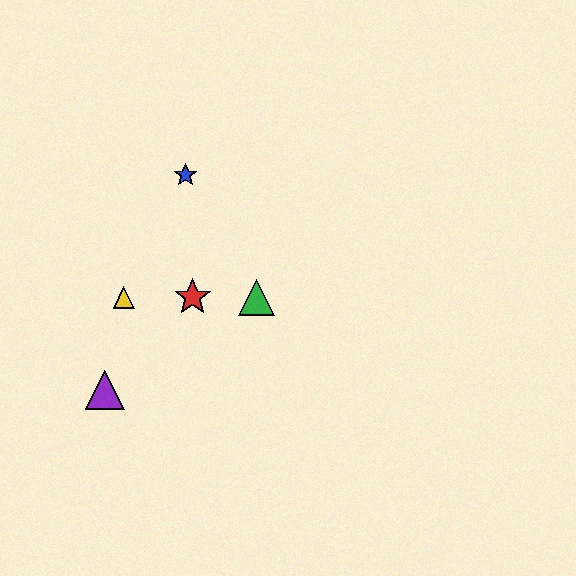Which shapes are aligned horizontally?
The red star, the green triangle, the yellow triangle are aligned horizontally.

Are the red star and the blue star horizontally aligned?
No, the red star is at y≈297 and the blue star is at y≈175.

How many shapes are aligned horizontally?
3 shapes (the red star, the green triangle, the yellow triangle) are aligned horizontally.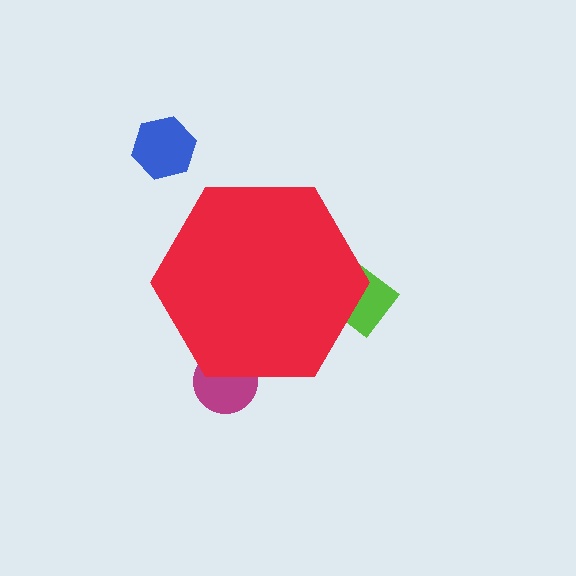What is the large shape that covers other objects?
A red hexagon.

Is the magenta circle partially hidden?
Yes, the magenta circle is partially hidden behind the red hexagon.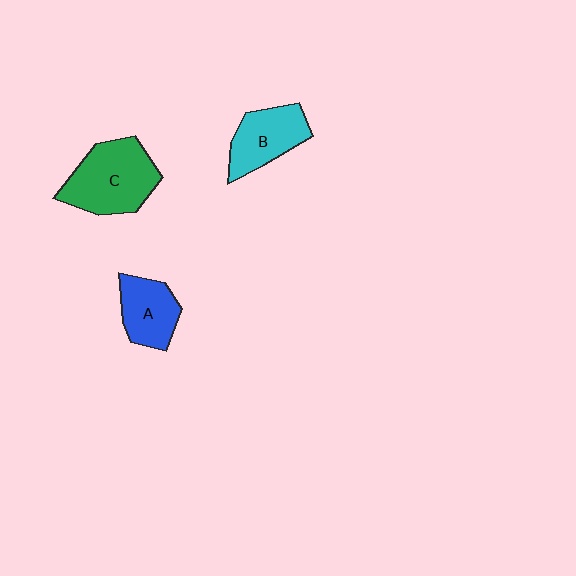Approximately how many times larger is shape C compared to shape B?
Approximately 1.4 times.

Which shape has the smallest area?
Shape A (blue).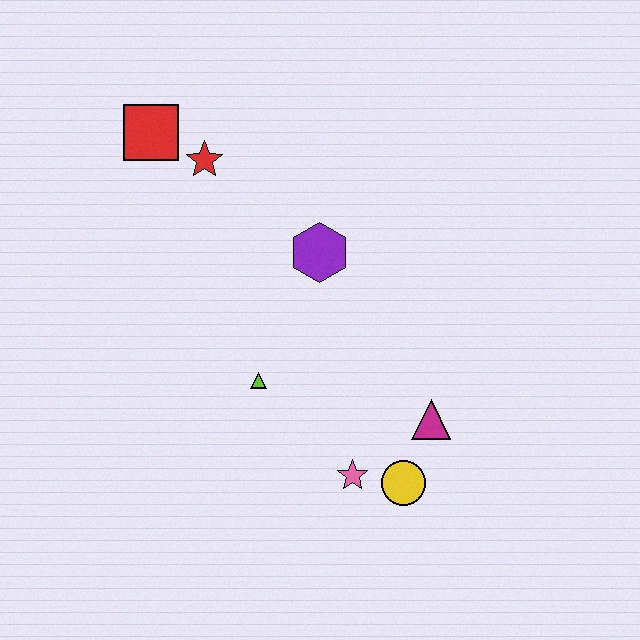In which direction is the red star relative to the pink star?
The red star is above the pink star.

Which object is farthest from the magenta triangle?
The red square is farthest from the magenta triangle.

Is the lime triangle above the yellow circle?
Yes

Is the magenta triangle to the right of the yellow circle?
Yes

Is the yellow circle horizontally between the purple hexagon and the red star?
No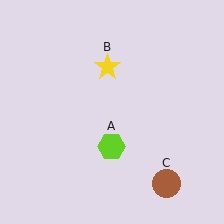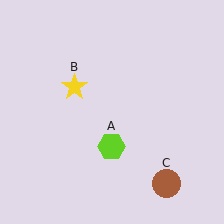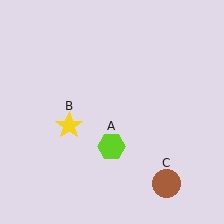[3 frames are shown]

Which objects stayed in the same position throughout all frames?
Lime hexagon (object A) and brown circle (object C) remained stationary.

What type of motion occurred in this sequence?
The yellow star (object B) rotated counterclockwise around the center of the scene.